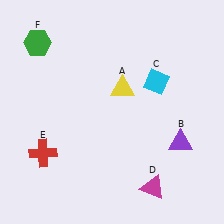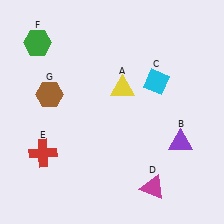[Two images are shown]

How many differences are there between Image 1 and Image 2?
There is 1 difference between the two images.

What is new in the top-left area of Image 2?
A brown hexagon (G) was added in the top-left area of Image 2.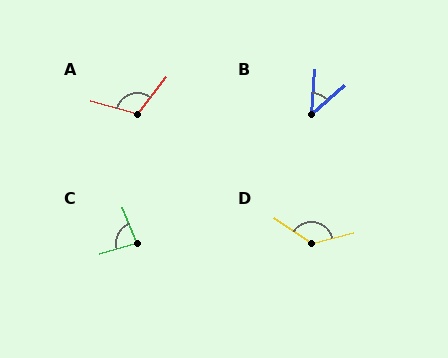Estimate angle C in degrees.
Approximately 83 degrees.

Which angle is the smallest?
B, at approximately 45 degrees.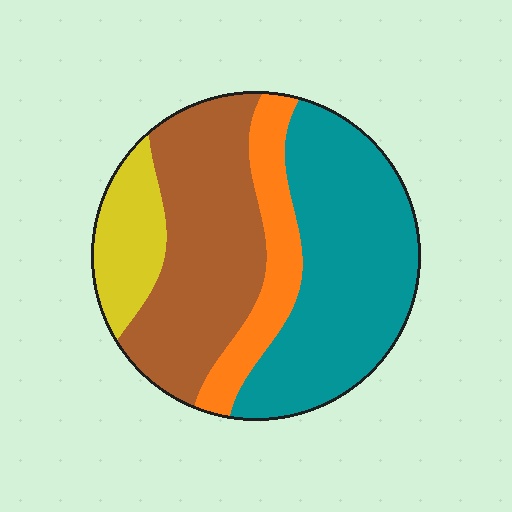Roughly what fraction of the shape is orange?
Orange covers about 15% of the shape.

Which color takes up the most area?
Teal, at roughly 40%.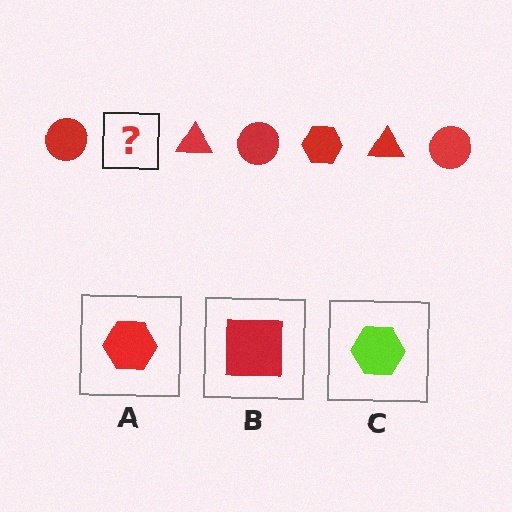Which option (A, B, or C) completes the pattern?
A.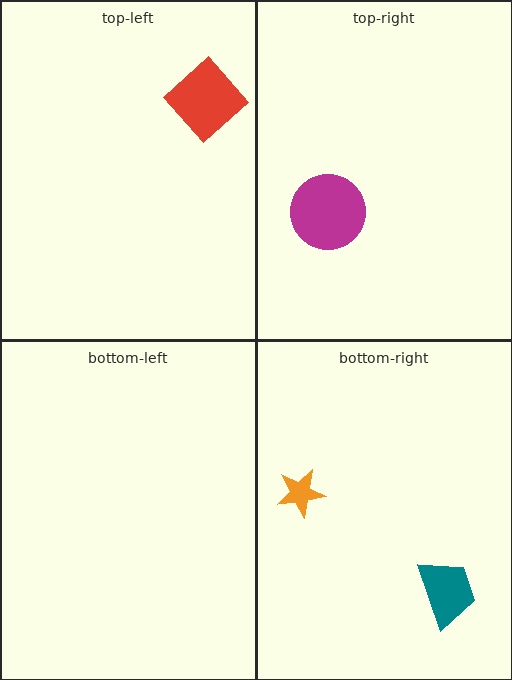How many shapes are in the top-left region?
1.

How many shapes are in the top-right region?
1.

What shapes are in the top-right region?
The magenta circle.